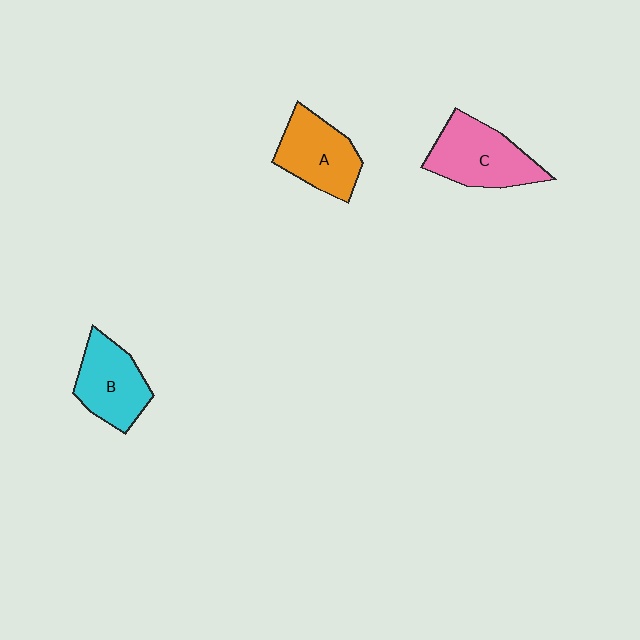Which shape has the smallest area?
Shape B (cyan).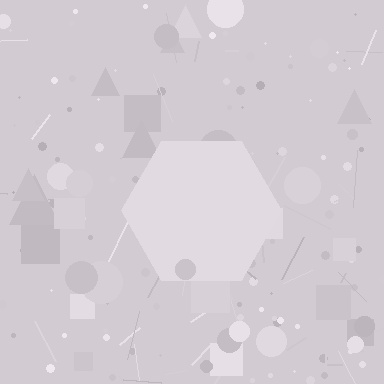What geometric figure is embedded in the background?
A hexagon is embedded in the background.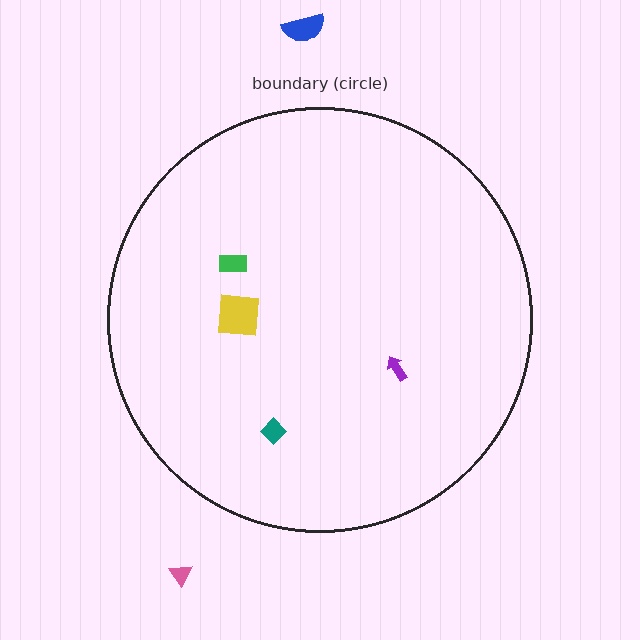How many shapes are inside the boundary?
4 inside, 2 outside.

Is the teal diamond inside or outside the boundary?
Inside.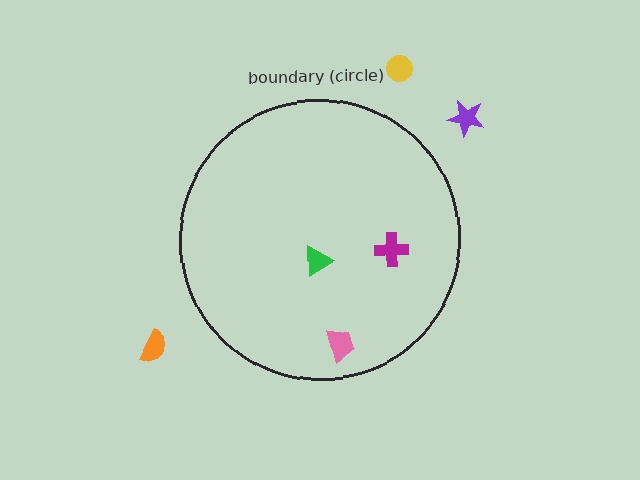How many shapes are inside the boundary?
3 inside, 3 outside.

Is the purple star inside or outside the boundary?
Outside.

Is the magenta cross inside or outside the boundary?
Inside.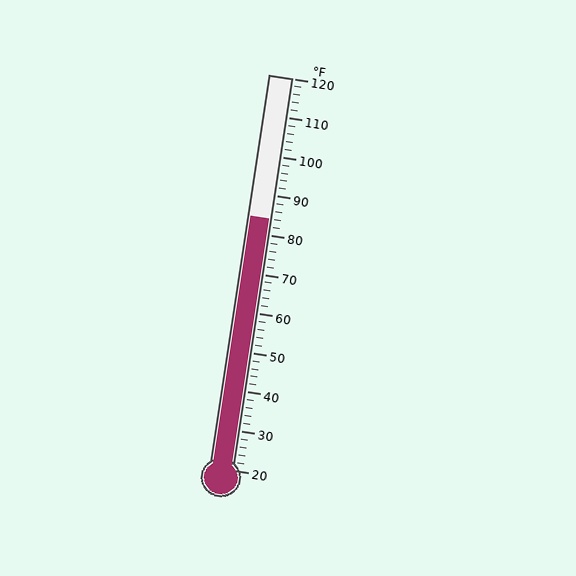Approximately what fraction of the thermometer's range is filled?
The thermometer is filled to approximately 65% of its range.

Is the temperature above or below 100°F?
The temperature is below 100°F.